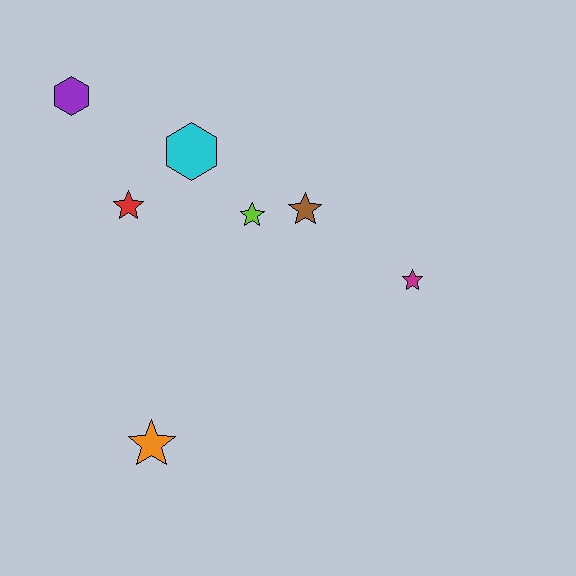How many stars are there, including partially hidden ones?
There are 5 stars.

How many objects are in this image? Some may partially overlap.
There are 7 objects.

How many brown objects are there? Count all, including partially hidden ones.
There is 1 brown object.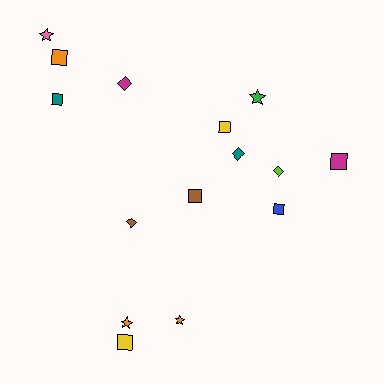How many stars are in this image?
There are 4 stars.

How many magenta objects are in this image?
There are 2 magenta objects.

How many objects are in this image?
There are 15 objects.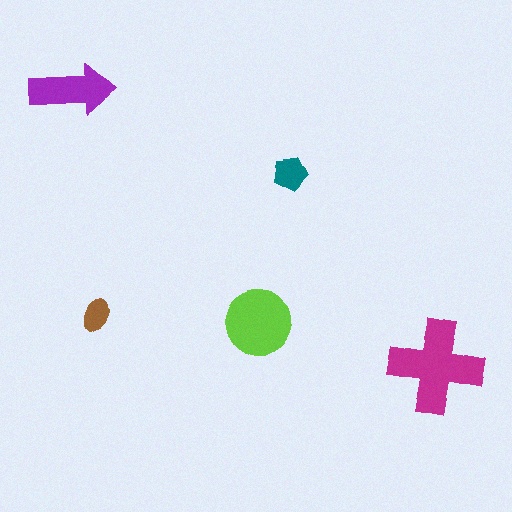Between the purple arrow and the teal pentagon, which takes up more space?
The purple arrow.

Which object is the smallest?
The brown ellipse.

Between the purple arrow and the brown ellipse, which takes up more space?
The purple arrow.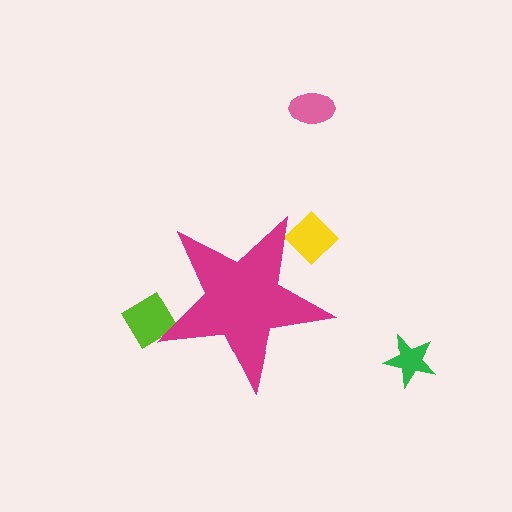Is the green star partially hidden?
No, the green star is fully visible.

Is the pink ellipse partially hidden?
No, the pink ellipse is fully visible.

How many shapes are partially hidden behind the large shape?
2 shapes are partially hidden.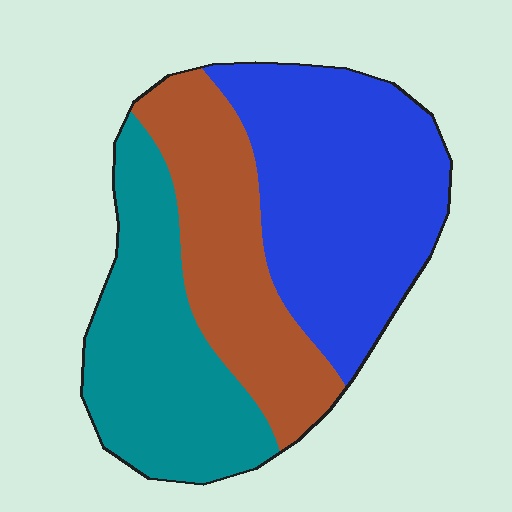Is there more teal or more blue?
Blue.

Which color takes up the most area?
Blue, at roughly 40%.